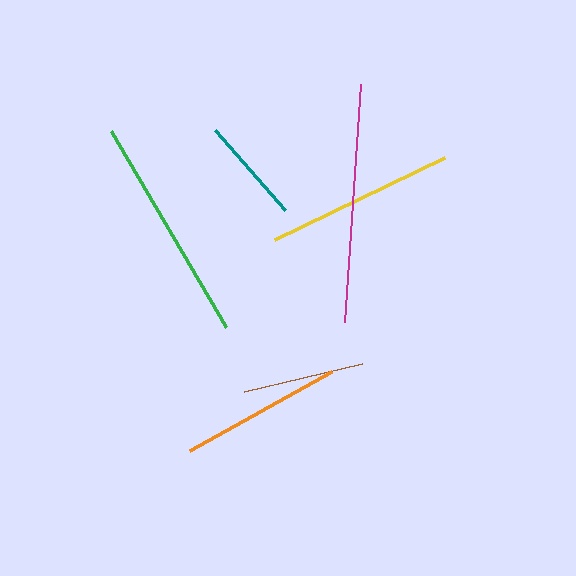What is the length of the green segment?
The green segment is approximately 227 pixels long.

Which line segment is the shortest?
The teal line is the shortest at approximately 106 pixels.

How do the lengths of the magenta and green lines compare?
The magenta and green lines are approximately the same length.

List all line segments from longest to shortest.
From longest to shortest: magenta, green, yellow, orange, brown, teal.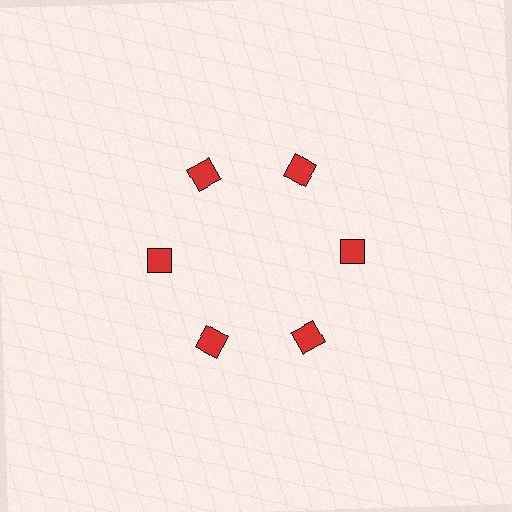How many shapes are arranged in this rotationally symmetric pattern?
There are 6 shapes, arranged in 6 groups of 1.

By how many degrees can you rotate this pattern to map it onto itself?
The pattern maps onto itself every 60 degrees of rotation.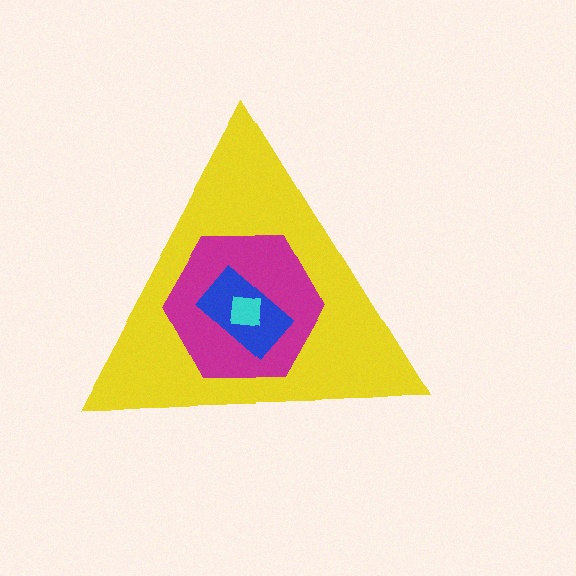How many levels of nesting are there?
4.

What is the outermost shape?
The yellow triangle.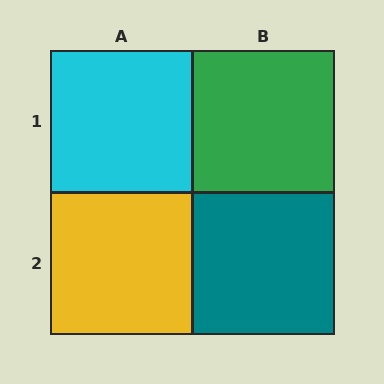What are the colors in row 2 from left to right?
Yellow, teal.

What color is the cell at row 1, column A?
Cyan.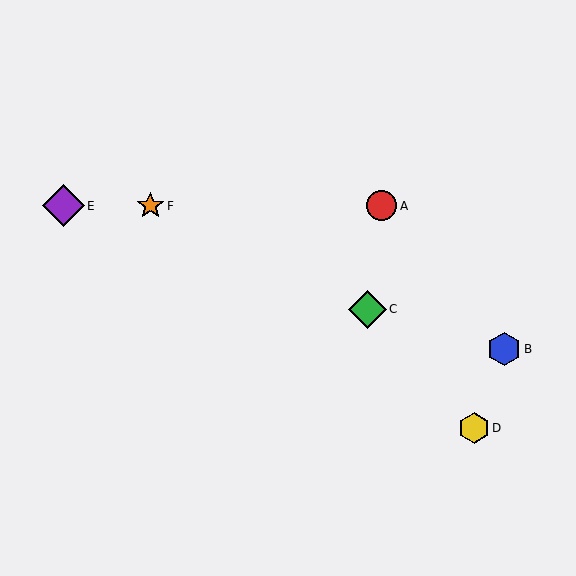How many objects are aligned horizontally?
3 objects (A, E, F) are aligned horizontally.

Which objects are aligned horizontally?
Objects A, E, F are aligned horizontally.